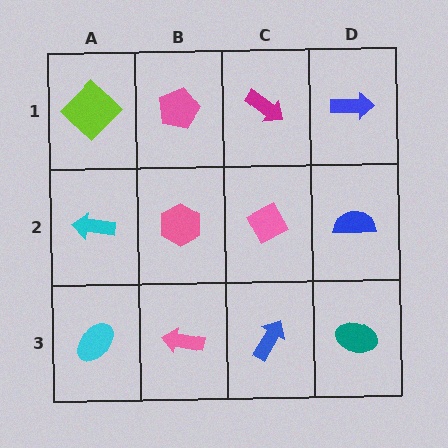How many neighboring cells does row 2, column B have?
4.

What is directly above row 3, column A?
A cyan arrow.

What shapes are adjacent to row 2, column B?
A pink pentagon (row 1, column B), a pink arrow (row 3, column B), a cyan arrow (row 2, column A), a pink diamond (row 2, column C).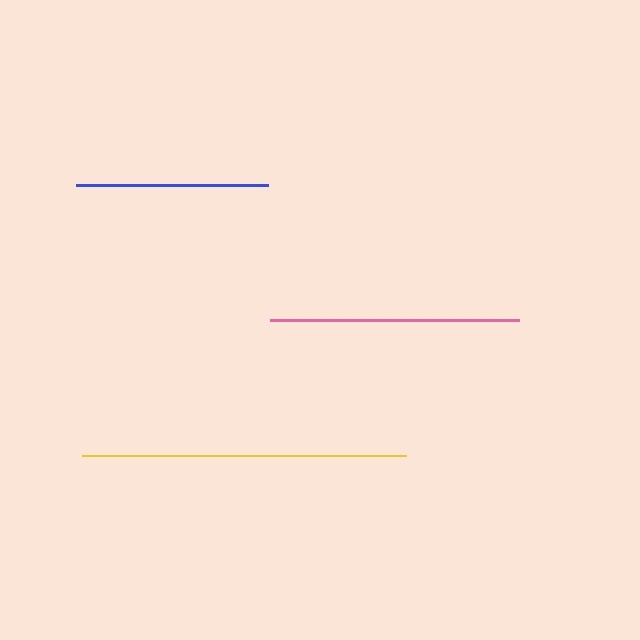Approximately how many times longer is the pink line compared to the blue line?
The pink line is approximately 1.3 times the length of the blue line.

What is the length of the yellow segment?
The yellow segment is approximately 324 pixels long.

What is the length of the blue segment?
The blue segment is approximately 192 pixels long.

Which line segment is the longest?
The yellow line is the longest at approximately 324 pixels.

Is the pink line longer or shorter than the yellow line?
The yellow line is longer than the pink line.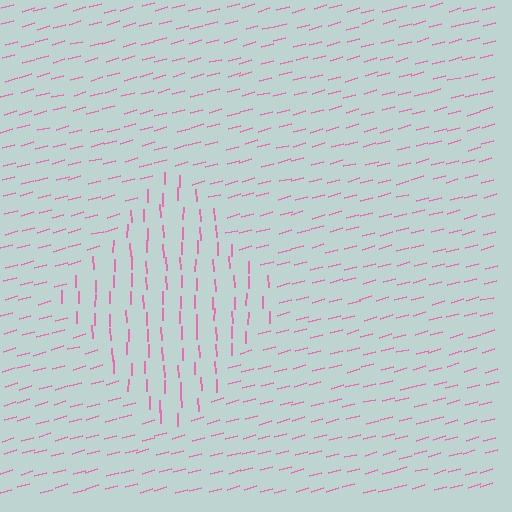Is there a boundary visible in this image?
Yes, there is a texture boundary formed by a change in line orientation.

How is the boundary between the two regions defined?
The boundary is defined purely by a change in line orientation (approximately 75 degrees difference). All lines are the same color and thickness.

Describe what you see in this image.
The image is filled with small pink line segments. A diamond region in the image has lines oriented differently from the surrounding lines, creating a visible texture boundary.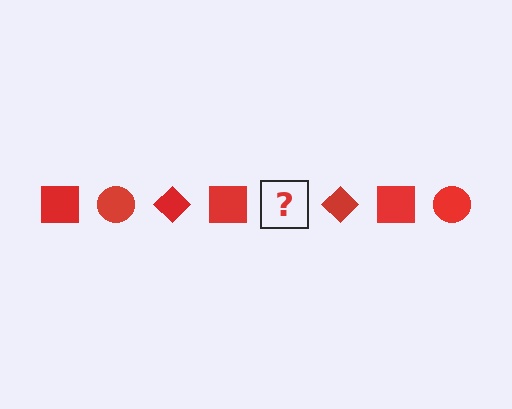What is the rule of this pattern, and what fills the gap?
The rule is that the pattern cycles through square, circle, diamond shapes in red. The gap should be filled with a red circle.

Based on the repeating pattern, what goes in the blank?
The blank should be a red circle.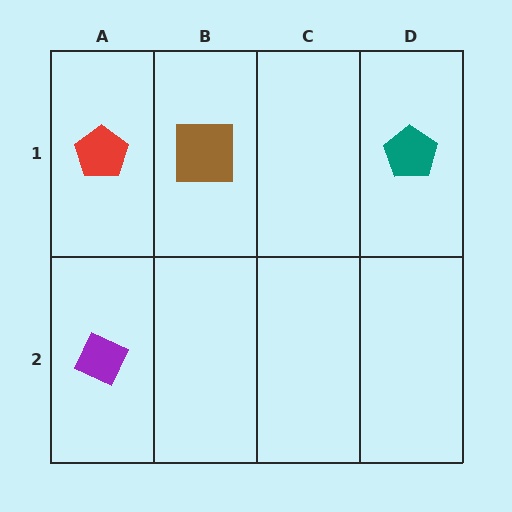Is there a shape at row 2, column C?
No, that cell is empty.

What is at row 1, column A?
A red pentagon.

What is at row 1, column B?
A brown square.